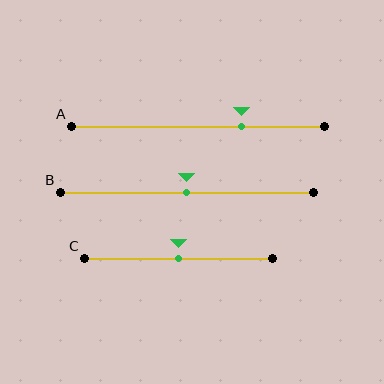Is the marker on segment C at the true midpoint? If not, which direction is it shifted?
Yes, the marker on segment C is at the true midpoint.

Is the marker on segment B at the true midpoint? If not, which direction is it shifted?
Yes, the marker on segment B is at the true midpoint.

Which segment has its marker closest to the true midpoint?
Segment B has its marker closest to the true midpoint.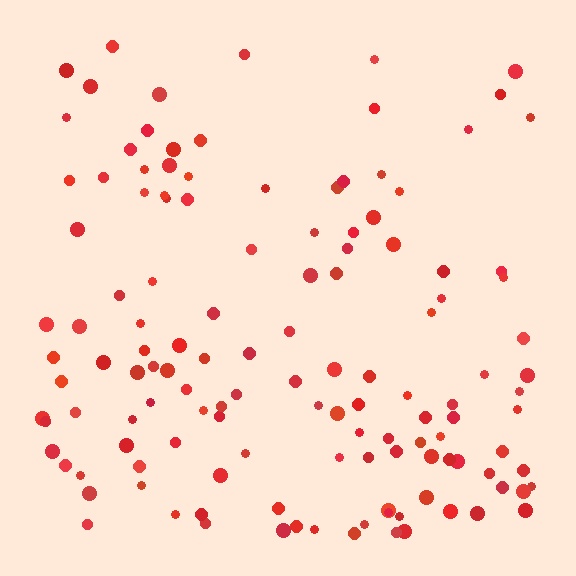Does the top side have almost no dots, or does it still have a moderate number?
Still a moderate number, just noticeably fewer than the bottom.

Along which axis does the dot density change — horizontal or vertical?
Vertical.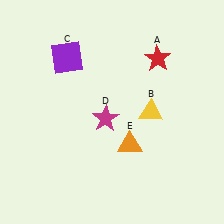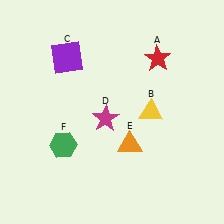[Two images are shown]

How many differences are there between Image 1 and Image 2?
There is 1 difference between the two images.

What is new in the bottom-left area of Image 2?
A green hexagon (F) was added in the bottom-left area of Image 2.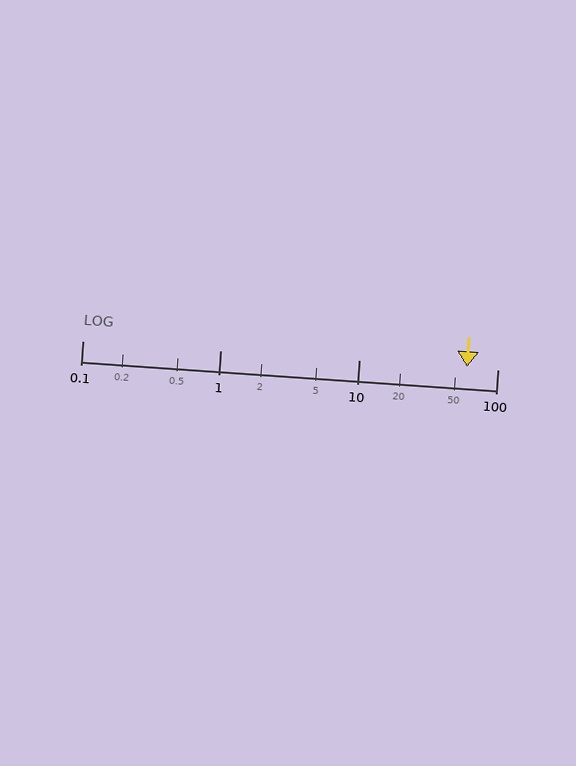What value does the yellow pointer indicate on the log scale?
The pointer indicates approximately 60.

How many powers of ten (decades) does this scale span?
The scale spans 3 decades, from 0.1 to 100.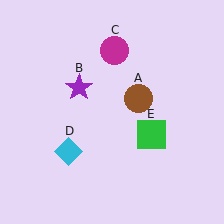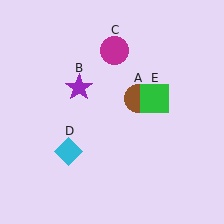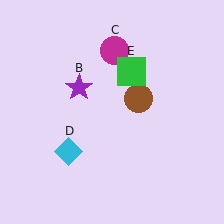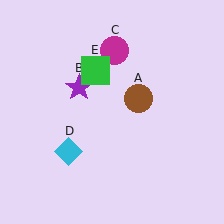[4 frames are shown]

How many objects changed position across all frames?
1 object changed position: green square (object E).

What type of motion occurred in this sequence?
The green square (object E) rotated counterclockwise around the center of the scene.